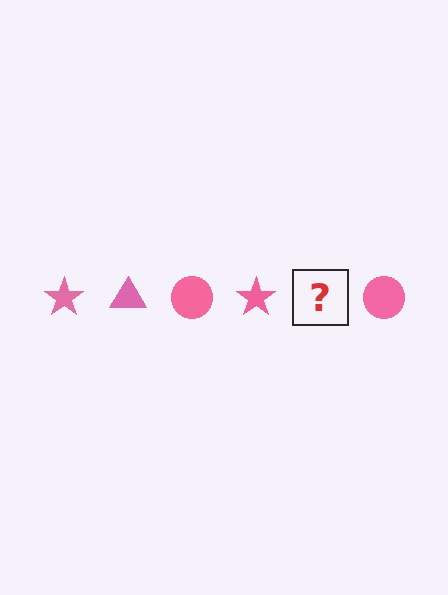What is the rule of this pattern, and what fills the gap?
The rule is that the pattern cycles through star, triangle, circle shapes in pink. The gap should be filled with a pink triangle.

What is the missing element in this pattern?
The missing element is a pink triangle.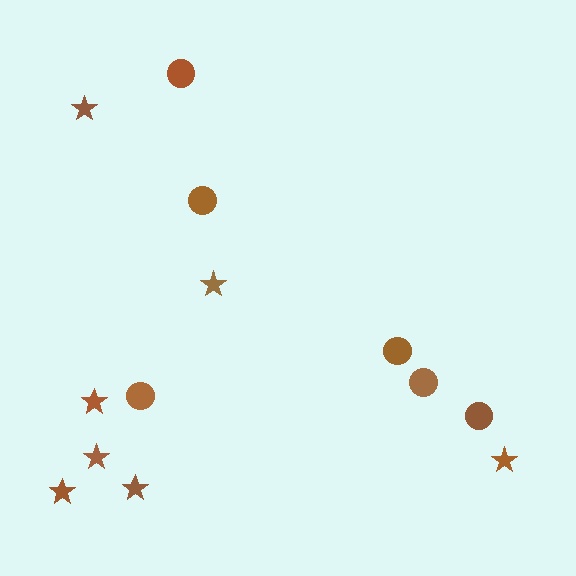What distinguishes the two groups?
There are 2 groups: one group of circles (6) and one group of stars (7).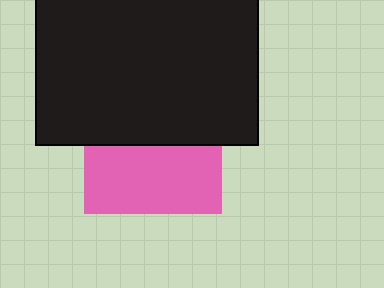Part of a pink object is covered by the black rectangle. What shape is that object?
It is a square.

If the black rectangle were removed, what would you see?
You would see the complete pink square.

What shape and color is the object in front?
The object in front is a black rectangle.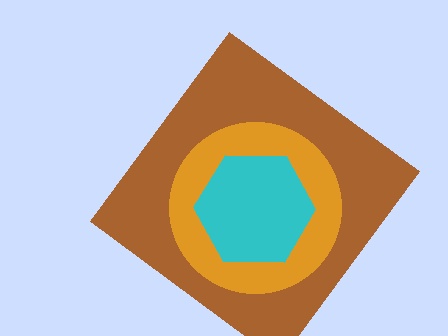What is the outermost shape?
The brown diamond.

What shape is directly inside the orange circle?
The cyan hexagon.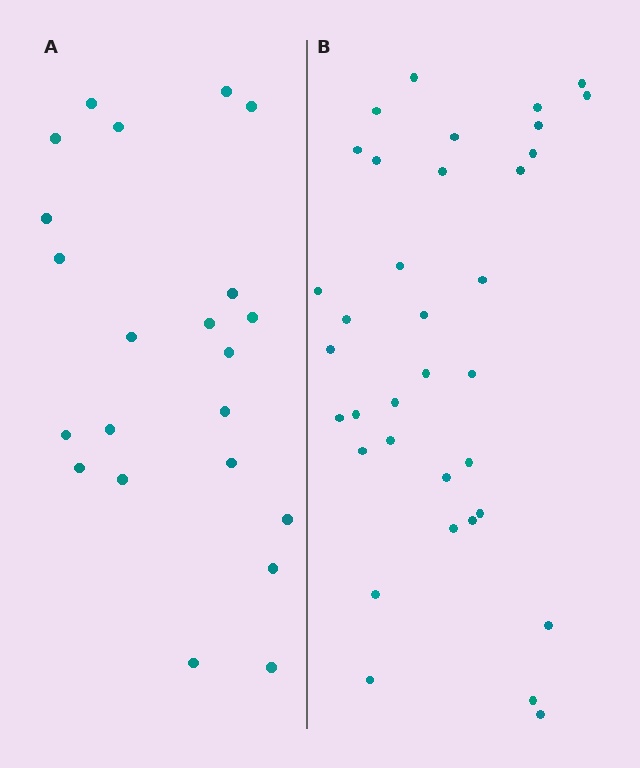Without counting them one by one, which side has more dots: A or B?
Region B (the right region) has more dots.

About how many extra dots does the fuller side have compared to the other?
Region B has approximately 15 more dots than region A.